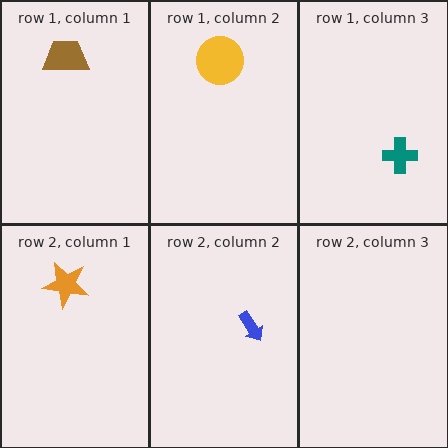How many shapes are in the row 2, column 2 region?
1.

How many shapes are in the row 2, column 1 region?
1.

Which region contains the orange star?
The row 2, column 1 region.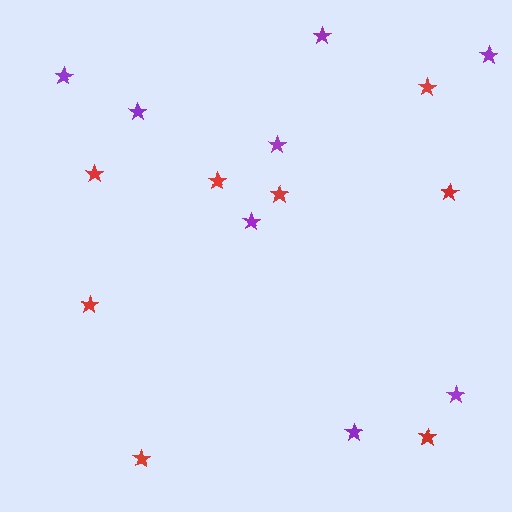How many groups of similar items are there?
There are 2 groups: one group of purple stars (8) and one group of red stars (8).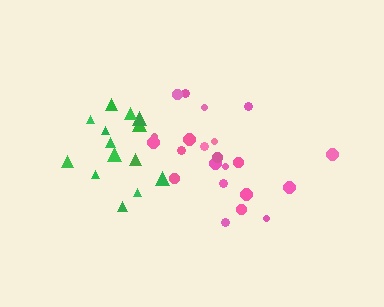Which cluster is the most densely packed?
Green.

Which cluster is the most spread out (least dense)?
Pink.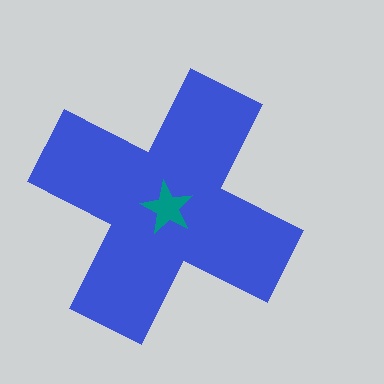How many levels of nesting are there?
2.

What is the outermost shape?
The blue cross.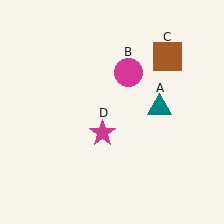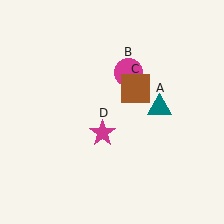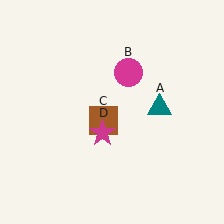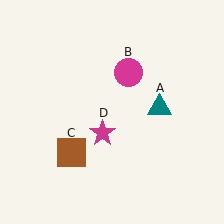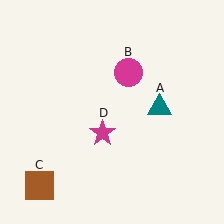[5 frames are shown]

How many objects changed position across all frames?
1 object changed position: brown square (object C).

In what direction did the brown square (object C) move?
The brown square (object C) moved down and to the left.